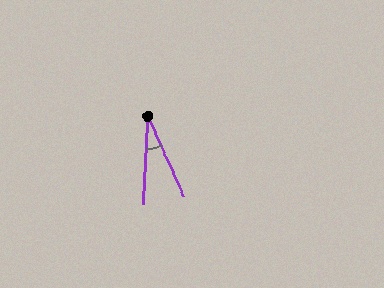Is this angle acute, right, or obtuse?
It is acute.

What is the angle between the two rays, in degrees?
Approximately 28 degrees.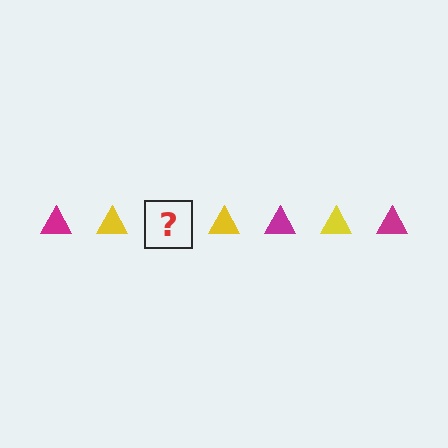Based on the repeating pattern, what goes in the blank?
The blank should be a magenta triangle.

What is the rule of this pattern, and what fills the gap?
The rule is that the pattern cycles through magenta, yellow triangles. The gap should be filled with a magenta triangle.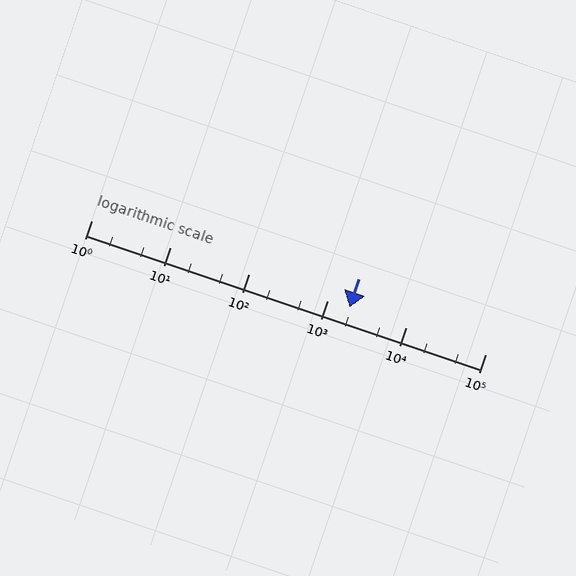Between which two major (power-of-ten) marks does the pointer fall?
The pointer is between 1000 and 10000.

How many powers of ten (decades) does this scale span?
The scale spans 5 decades, from 1 to 100000.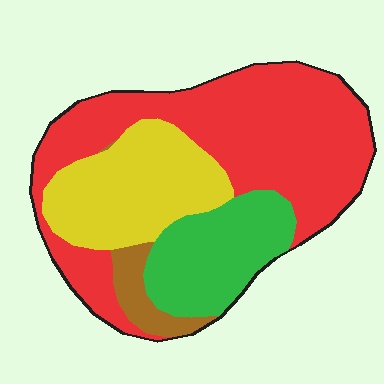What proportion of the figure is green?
Green covers around 20% of the figure.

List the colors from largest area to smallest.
From largest to smallest: red, yellow, green, brown.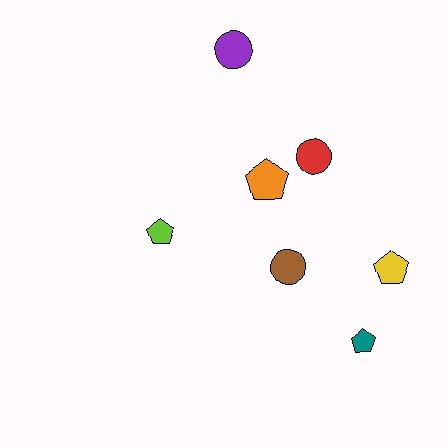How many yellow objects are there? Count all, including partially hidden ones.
There is 1 yellow object.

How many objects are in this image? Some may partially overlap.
There are 7 objects.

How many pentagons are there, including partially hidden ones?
There are 4 pentagons.